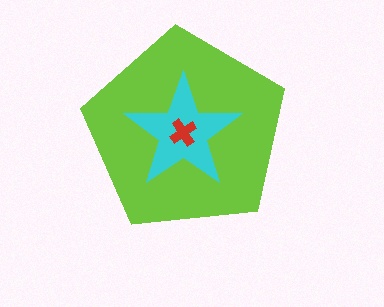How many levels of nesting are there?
3.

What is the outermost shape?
The lime pentagon.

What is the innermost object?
The red cross.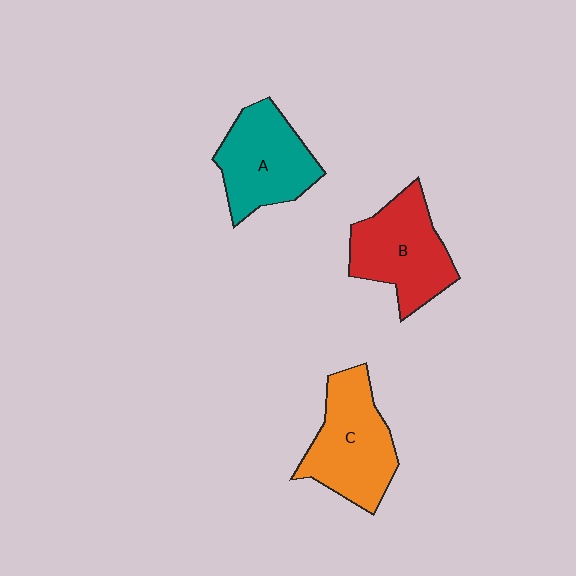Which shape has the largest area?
Shape C (orange).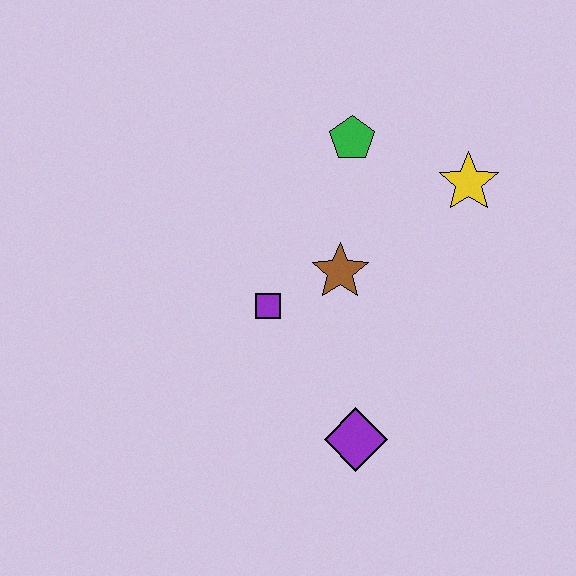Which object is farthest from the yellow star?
The purple diamond is farthest from the yellow star.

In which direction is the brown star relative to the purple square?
The brown star is to the right of the purple square.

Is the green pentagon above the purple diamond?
Yes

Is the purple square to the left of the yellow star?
Yes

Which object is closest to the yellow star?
The green pentagon is closest to the yellow star.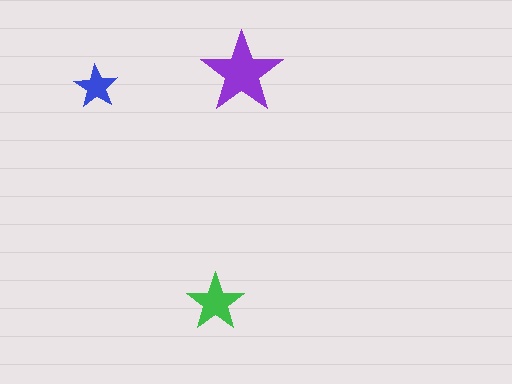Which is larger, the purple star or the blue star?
The purple one.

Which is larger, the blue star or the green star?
The green one.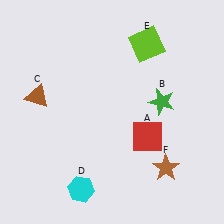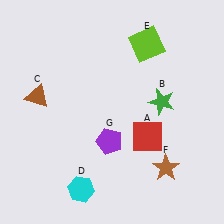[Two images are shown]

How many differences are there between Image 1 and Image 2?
There is 1 difference between the two images.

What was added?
A purple pentagon (G) was added in Image 2.